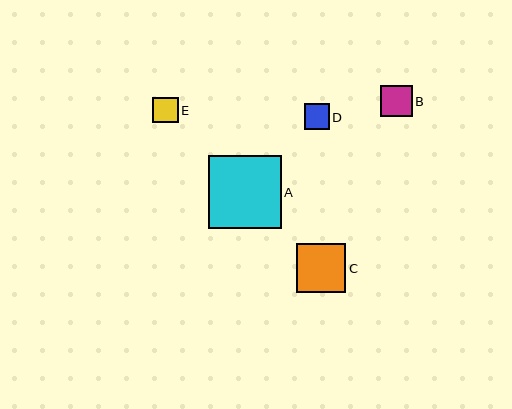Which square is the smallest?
Square E is the smallest with a size of approximately 25 pixels.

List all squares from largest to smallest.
From largest to smallest: A, C, B, D, E.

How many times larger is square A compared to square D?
Square A is approximately 2.9 times the size of square D.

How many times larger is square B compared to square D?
Square B is approximately 1.2 times the size of square D.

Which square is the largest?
Square A is the largest with a size of approximately 73 pixels.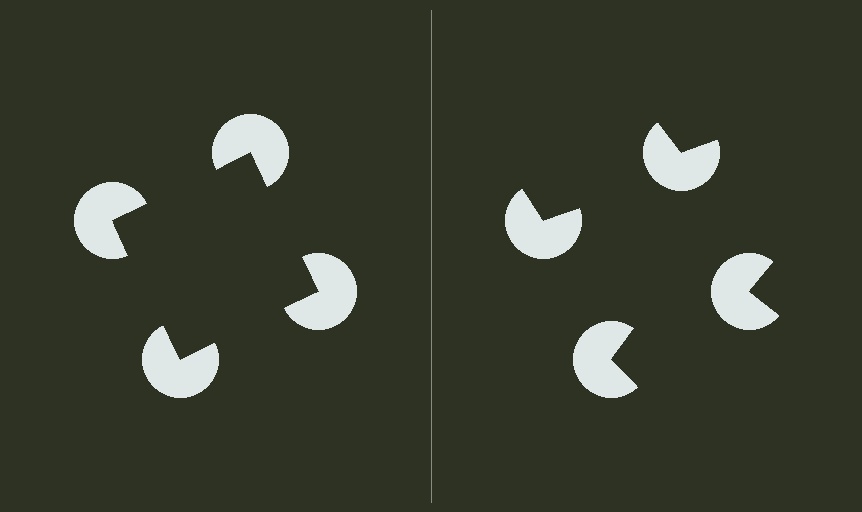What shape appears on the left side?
An illusory square.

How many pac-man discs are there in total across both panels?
8 — 4 on each side.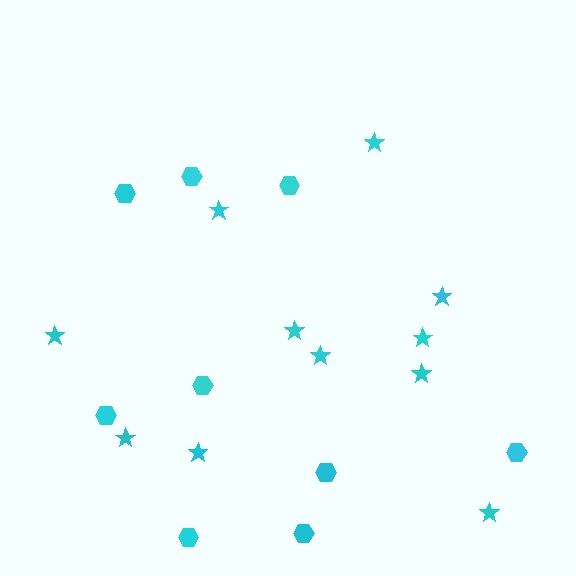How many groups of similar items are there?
There are 2 groups: one group of stars (11) and one group of hexagons (9).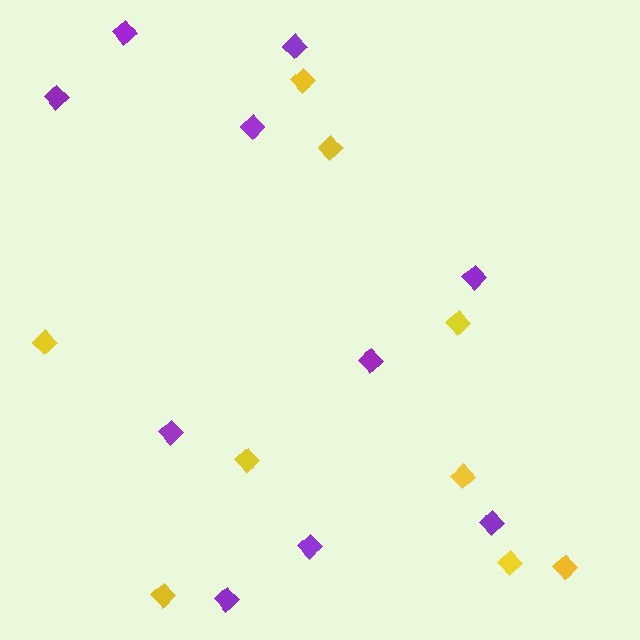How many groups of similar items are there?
There are 2 groups: one group of purple diamonds (10) and one group of yellow diamonds (9).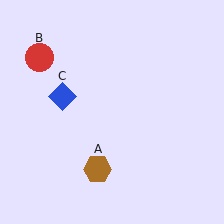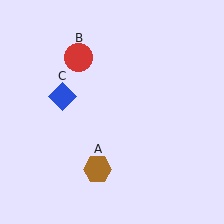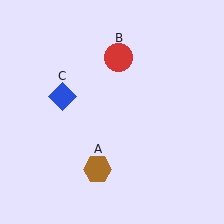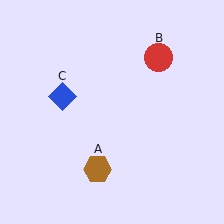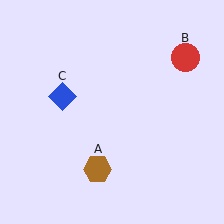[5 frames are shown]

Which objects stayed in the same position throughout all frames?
Brown hexagon (object A) and blue diamond (object C) remained stationary.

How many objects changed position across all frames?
1 object changed position: red circle (object B).